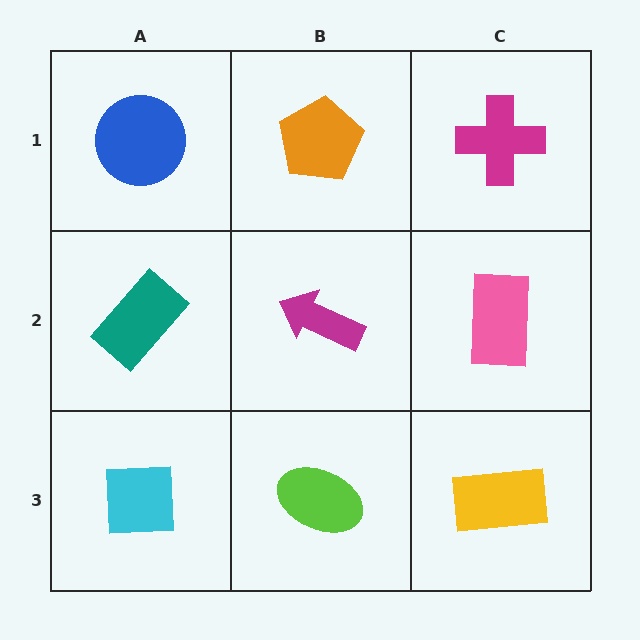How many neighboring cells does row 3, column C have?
2.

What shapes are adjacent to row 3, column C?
A pink rectangle (row 2, column C), a lime ellipse (row 3, column B).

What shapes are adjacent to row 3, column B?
A magenta arrow (row 2, column B), a cyan square (row 3, column A), a yellow rectangle (row 3, column C).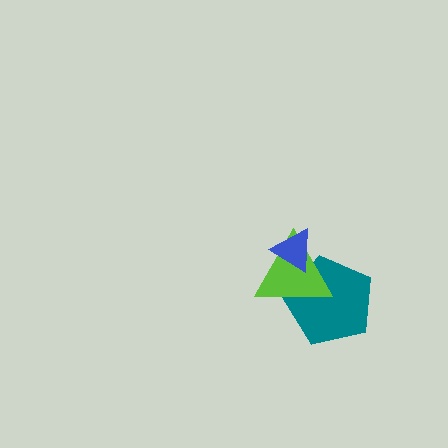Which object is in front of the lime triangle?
The blue triangle is in front of the lime triangle.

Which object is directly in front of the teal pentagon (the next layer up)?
The lime triangle is directly in front of the teal pentagon.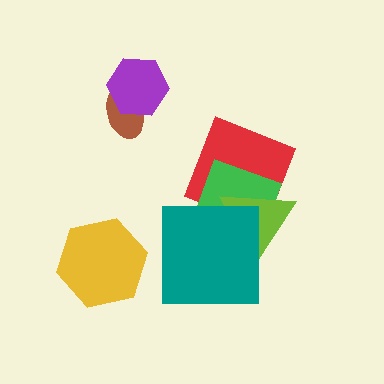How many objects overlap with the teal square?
2 objects overlap with the teal square.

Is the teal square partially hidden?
No, no other shape covers it.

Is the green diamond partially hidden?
Yes, it is partially covered by another shape.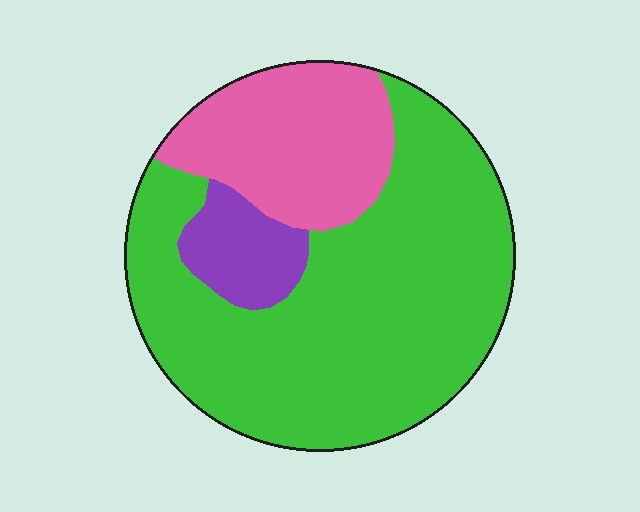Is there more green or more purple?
Green.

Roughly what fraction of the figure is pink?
Pink takes up less than a quarter of the figure.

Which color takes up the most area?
Green, at roughly 65%.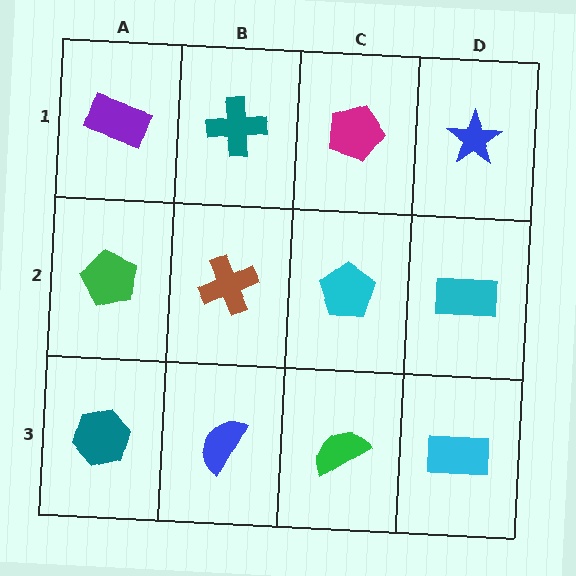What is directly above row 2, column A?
A purple rectangle.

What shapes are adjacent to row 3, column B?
A brown cross (row 2, column B), a teal hexagon (row 3, column A), a green semicircle (row 3, column C).